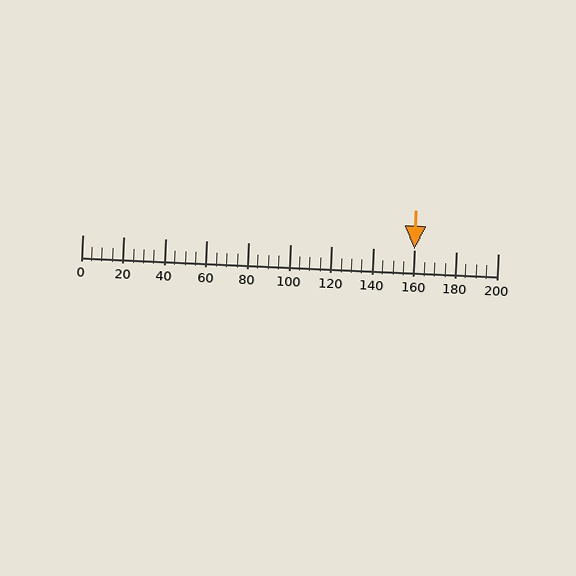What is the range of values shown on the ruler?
The ruler shows values from 0 to 200.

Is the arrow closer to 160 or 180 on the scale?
The arrow is closer to 160.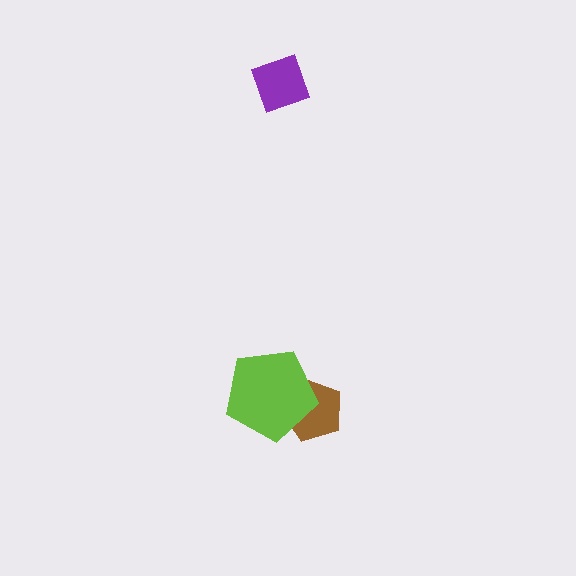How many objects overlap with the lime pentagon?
1 object overlaps with the lime pentagon.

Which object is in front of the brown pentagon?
The lime pentagon is in front of the brown pentagon.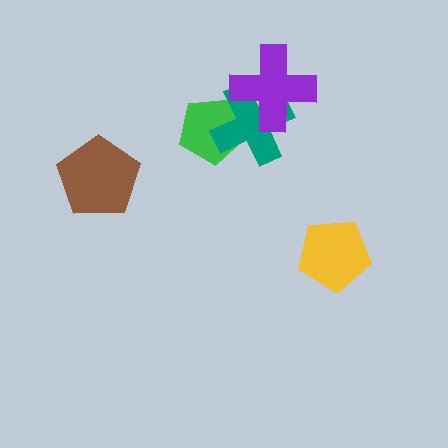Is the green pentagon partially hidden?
Yes, it is partially covered by another shape.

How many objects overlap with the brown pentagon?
0 objects overlap with the brown pentagon.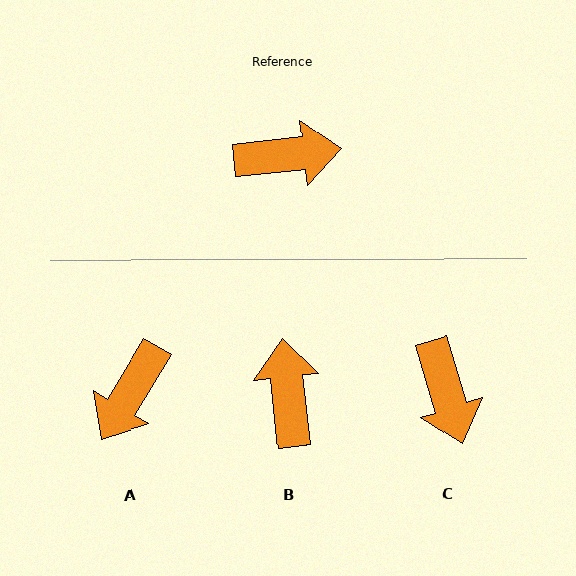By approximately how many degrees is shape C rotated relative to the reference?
Approximately 79 degrees clockwise.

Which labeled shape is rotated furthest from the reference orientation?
A, about 127 degrees away.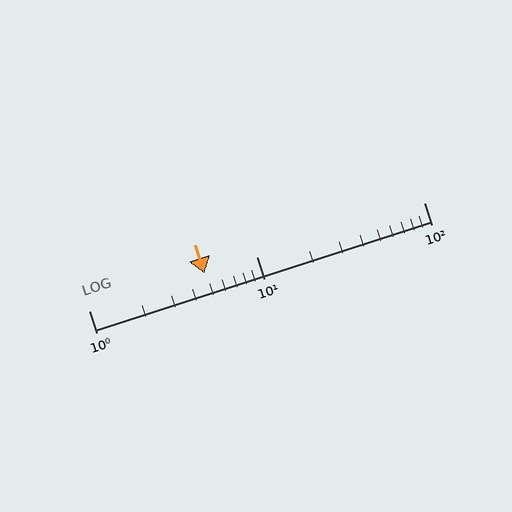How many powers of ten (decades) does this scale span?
The scale spans 2 decades, from 1 to 100.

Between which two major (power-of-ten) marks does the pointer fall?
The pointer is between 1 and 10.